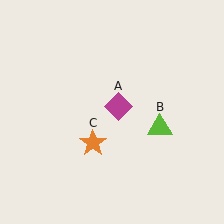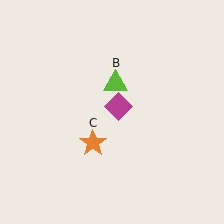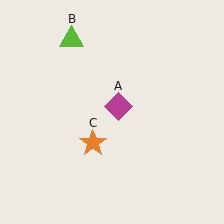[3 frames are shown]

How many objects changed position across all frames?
1 object changed position: lime triangle (object B).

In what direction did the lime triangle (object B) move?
The lime triangle (object B) moved up and to the left.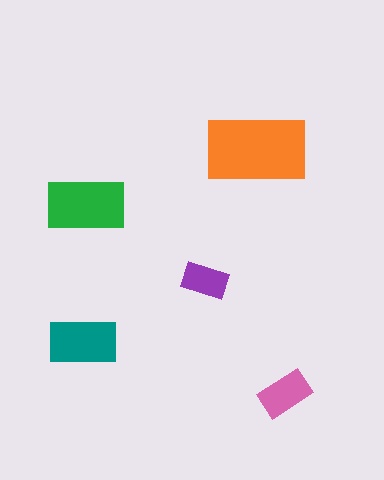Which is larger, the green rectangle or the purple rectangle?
The green one.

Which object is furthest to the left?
The teal rectangle is leftmost.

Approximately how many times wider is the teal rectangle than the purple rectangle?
About 1.5 times wider.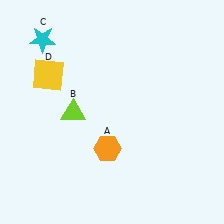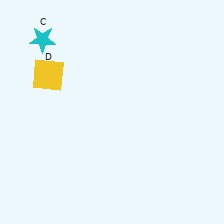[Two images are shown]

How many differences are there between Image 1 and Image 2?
There are 2 differences between the two images.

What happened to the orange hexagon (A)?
The orange hexagon (A) was removed in Image 2. It was in the bottom-left area of Image 1.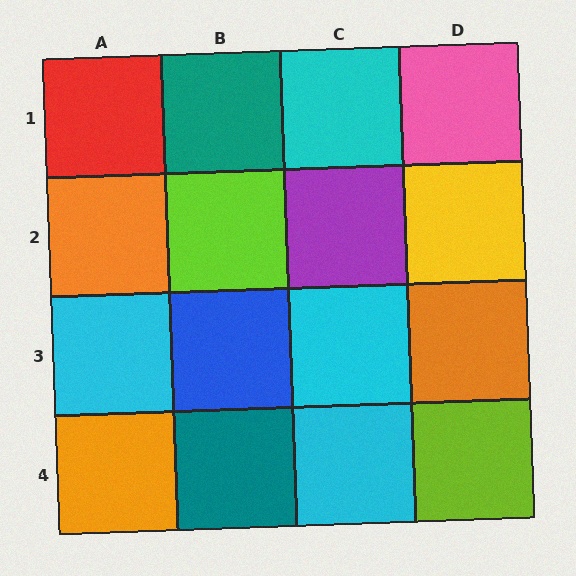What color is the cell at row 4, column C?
Cyan.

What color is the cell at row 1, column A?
Red.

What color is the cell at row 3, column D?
Orange.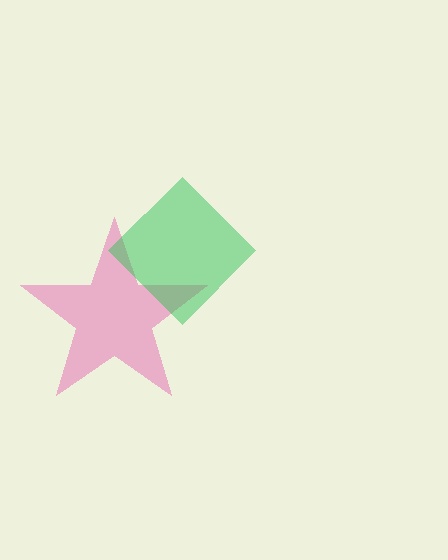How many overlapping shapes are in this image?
There are 2 overlapping shapes in the image.